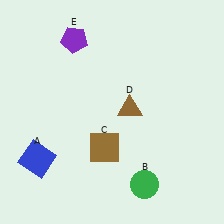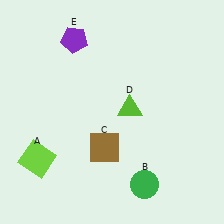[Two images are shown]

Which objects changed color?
A changed from blue to lime. D changed from brown to lime.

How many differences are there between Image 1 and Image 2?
There are 2 differences between the two images.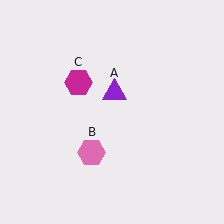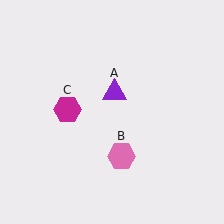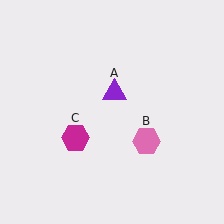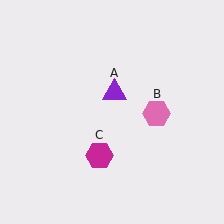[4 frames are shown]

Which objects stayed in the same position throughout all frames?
Purple triangle (object A) remained stationary.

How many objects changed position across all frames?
2 objects changed position: pink hexagon (object B), magenta hexagon (object C).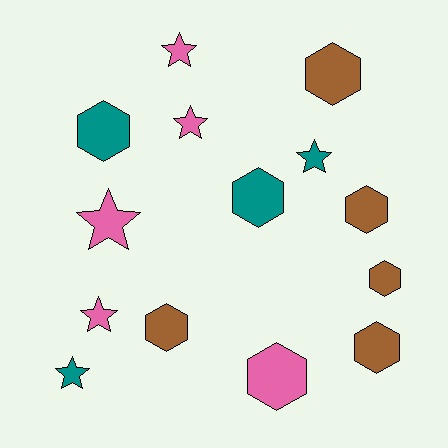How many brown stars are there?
There are no brown stars.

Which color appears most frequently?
Brown, with 5 objects.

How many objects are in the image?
There are 14 objects.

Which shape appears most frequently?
Hexagon, with 8 objects.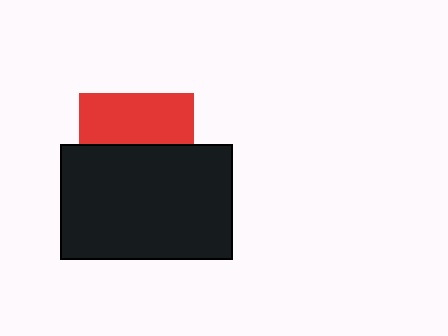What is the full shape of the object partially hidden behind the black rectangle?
The partially hidden object is a red square.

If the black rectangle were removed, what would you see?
You would see the complete red square.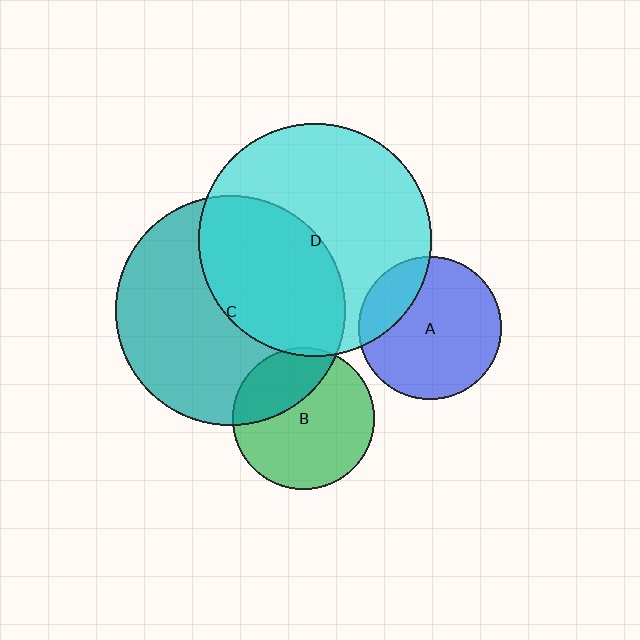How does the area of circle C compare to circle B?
Approximately 2.6 times.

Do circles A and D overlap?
Yes.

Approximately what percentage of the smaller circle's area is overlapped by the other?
Approximately 20%.